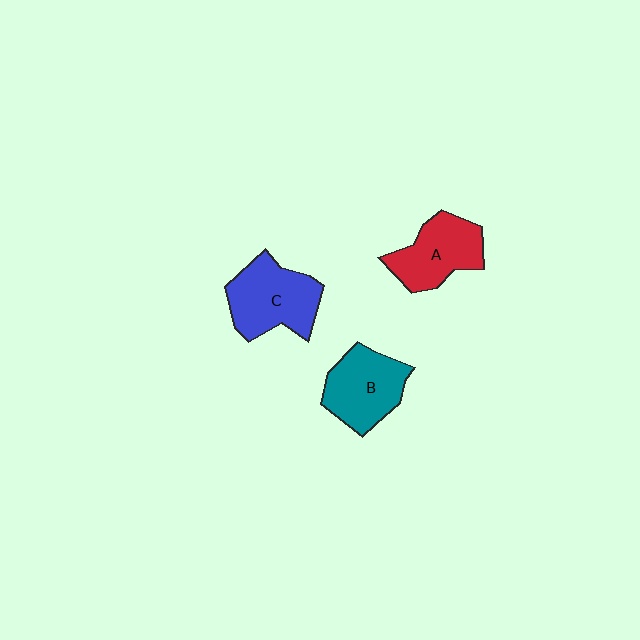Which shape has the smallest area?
Shape A (red).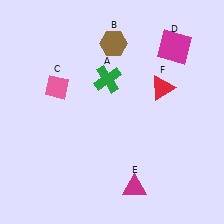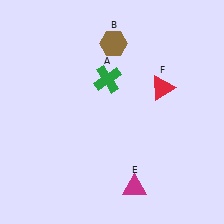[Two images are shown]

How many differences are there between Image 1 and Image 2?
There are 2 differences between the two images.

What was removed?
The pink diamond (C), the magenta square (D) were removed in Image 2.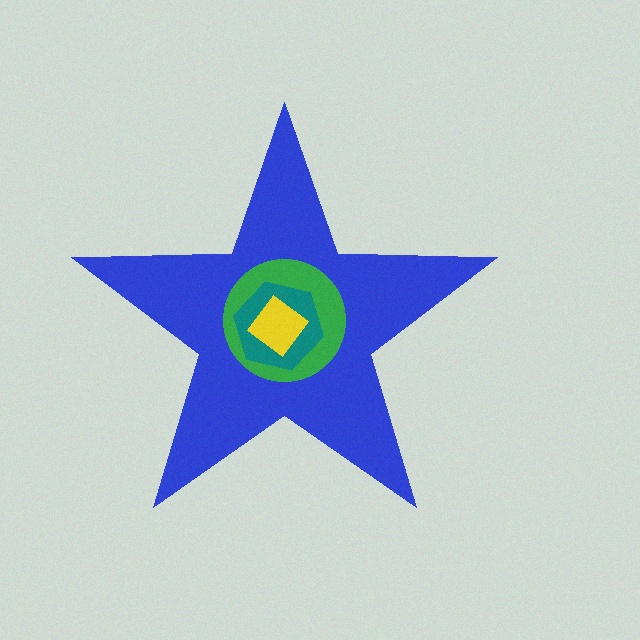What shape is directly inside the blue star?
The green circle.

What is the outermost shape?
The blue star.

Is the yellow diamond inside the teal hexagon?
Yes.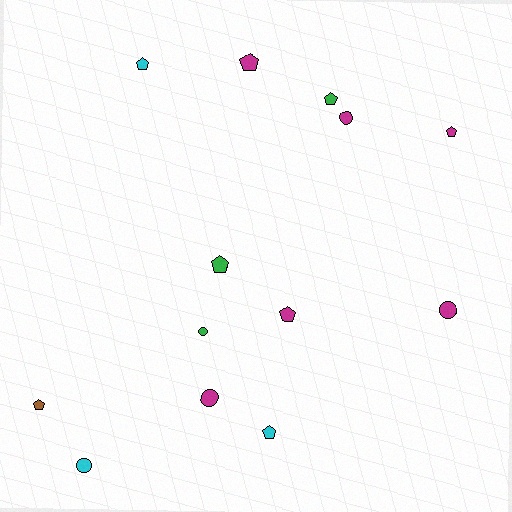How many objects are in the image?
There are 13 objects.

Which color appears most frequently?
Magenta, with 6 objects.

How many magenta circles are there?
There are 3 magenta circles.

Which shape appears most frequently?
Pentagon, with 8 objects.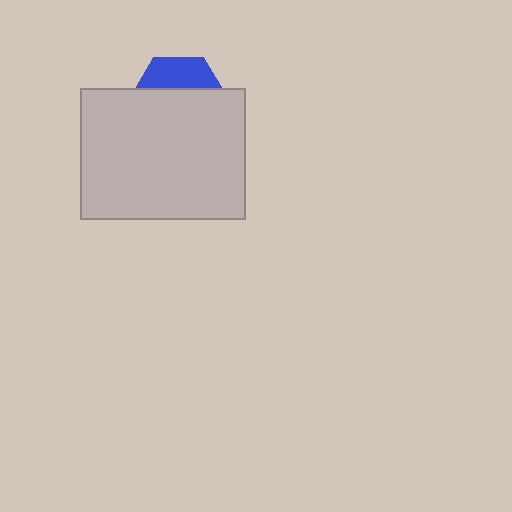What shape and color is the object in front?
The object in front is a light gray rectangle.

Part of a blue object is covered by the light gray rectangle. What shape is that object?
It is a hexagon.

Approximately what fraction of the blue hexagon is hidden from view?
Roughly 69% of the blue hexagon is hidden behind the light gray rectangle.